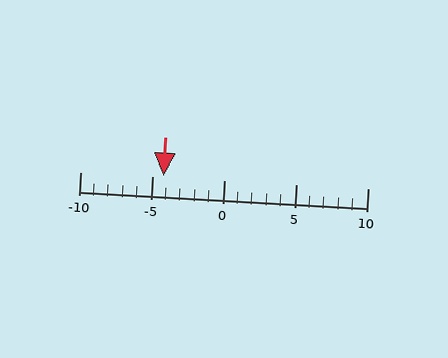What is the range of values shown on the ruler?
The ruler shows values from -10 to 10.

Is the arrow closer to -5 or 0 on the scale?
The arrow is closer to -5.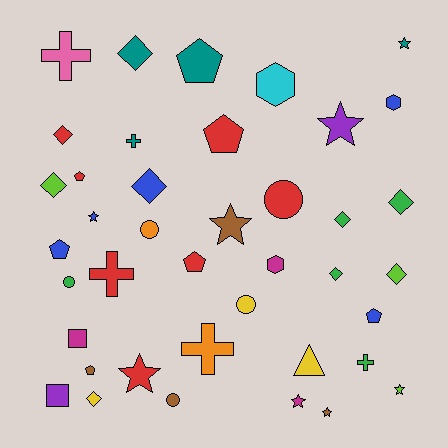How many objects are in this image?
There are 40 objects.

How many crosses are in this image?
There are 5 crosses.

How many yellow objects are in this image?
There are 3 yellow objects.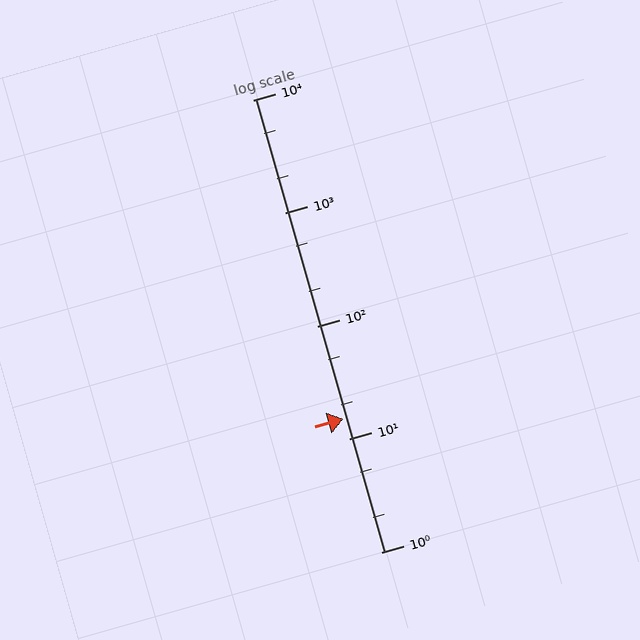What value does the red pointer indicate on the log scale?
The pointer indicates approximately 15.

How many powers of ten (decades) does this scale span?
The scale spans 4 decades, from 1 to 10000.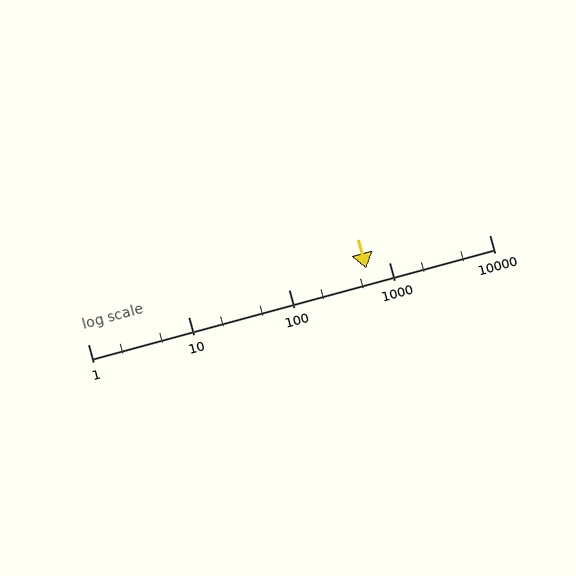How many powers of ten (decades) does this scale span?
The scale spans 4 decades, from 1 to 10000.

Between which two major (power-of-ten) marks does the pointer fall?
The pointer is between 100 and 1000.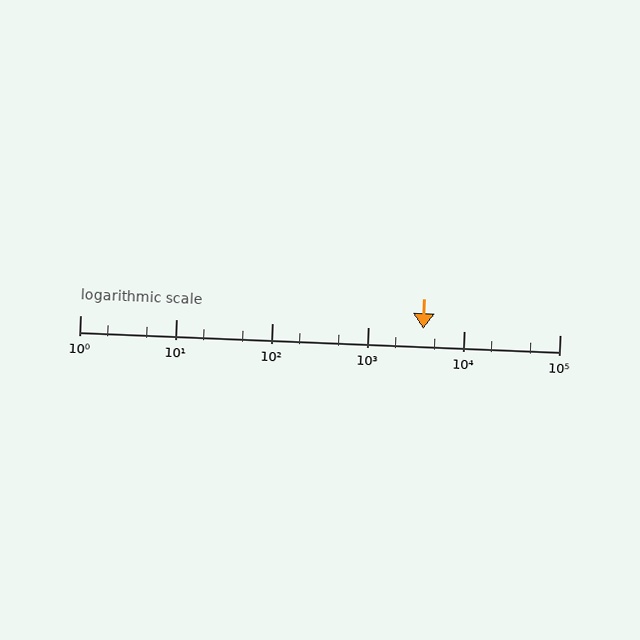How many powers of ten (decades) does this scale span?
The scale spans 5 decades, from 1 to 100000.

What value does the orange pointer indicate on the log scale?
The pointer indicates approximately 3800.